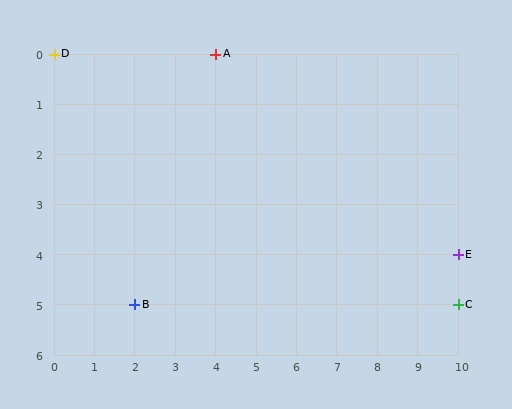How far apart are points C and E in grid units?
Points C and E are 1 row apart.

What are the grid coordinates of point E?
Point E is at grid coordinates (10, 4).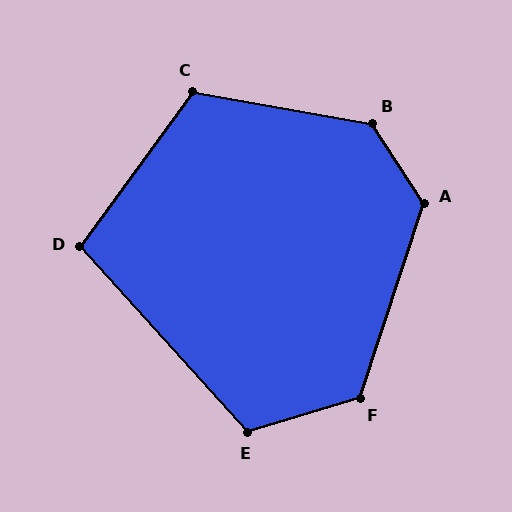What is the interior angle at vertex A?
Approximately 129 degrees (obtuse).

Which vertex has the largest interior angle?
B, at approximately 133 degrees.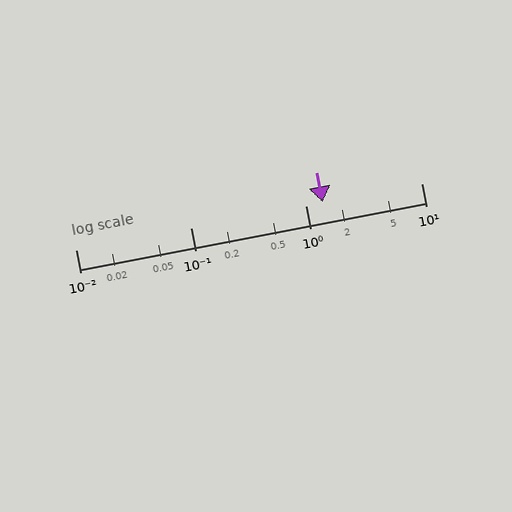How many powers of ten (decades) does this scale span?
The scale spans 3 decades, from 0.01 to 10.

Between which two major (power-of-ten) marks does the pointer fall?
The pointer is between 1 and 10.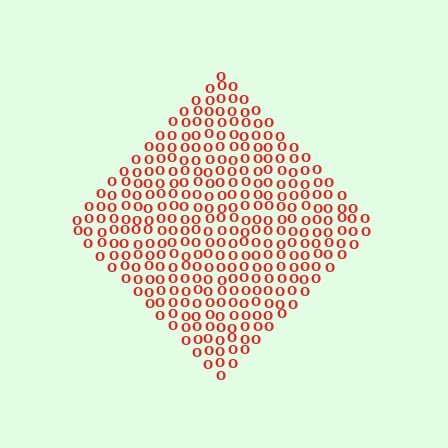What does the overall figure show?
The overall figure shows a diamond.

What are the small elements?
The small elements are letter O's.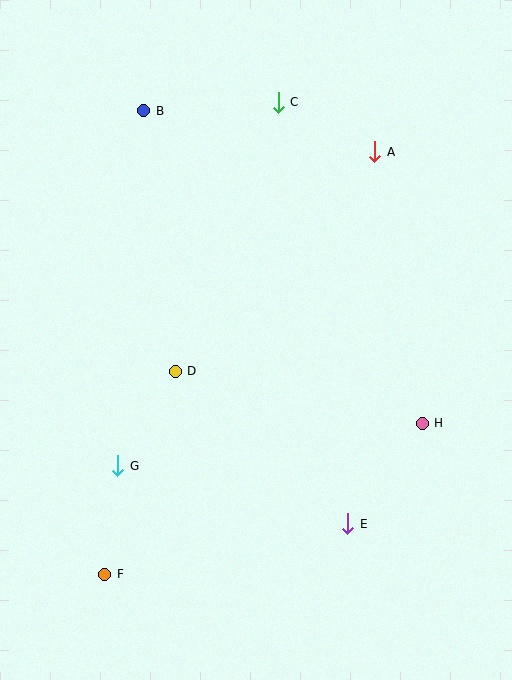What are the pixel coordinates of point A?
Point A is at (375, 152).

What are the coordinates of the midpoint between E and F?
The midpoint between E and F is at (226, 549).